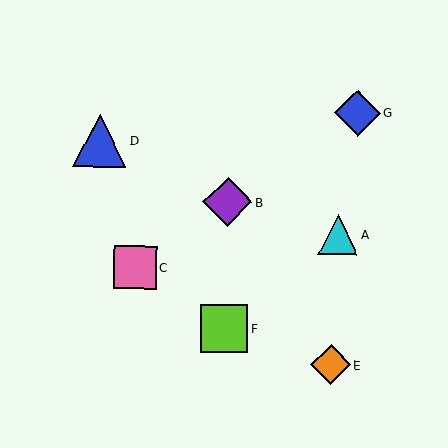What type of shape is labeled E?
Shape E is an orange diamond.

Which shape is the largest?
The blue triangle (labeled D) is the largest.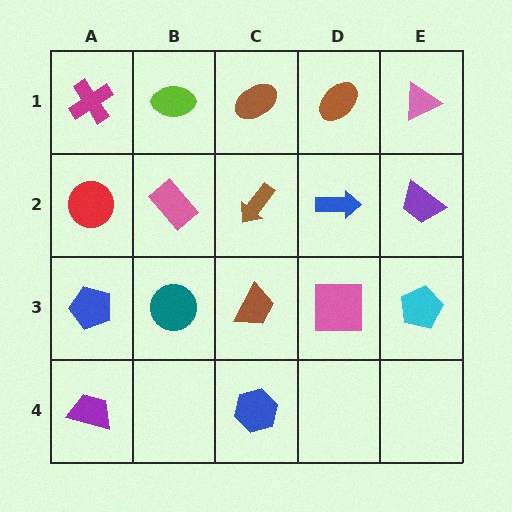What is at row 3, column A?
A blue pentagon.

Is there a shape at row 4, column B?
No, that cell is empty.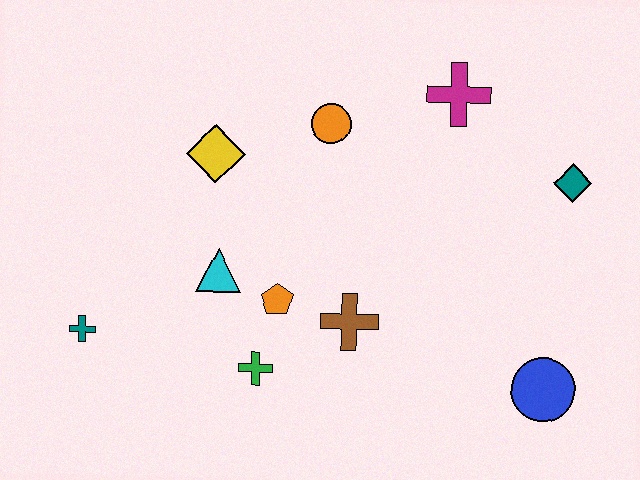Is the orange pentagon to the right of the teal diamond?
No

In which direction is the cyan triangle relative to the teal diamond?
The cyan triangle is to the left of the teal diamond.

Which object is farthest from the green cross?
The teal diamond is farthest from the green cross.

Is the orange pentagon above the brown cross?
Yes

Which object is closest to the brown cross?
The orange pentagon is closest to the brown cross.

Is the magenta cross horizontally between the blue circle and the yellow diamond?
Yes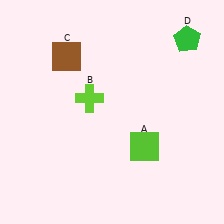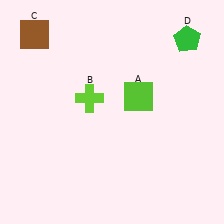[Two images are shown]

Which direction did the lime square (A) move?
The lime square (A) moved up.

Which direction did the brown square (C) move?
The brown square (C) moved left.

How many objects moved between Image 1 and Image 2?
2 objects moved between the two images.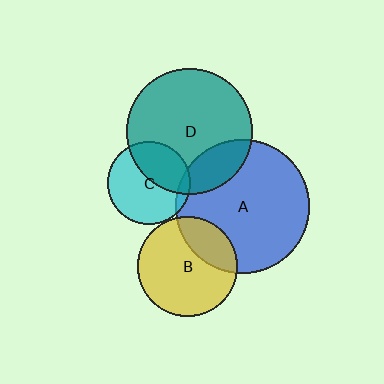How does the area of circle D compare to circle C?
Approximately 2.3 times.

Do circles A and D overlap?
Yes.